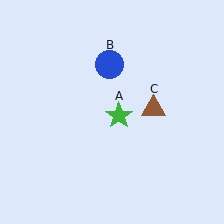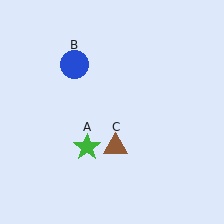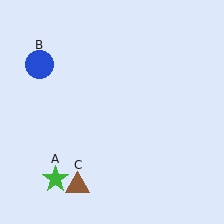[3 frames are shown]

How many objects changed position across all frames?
3 objects changed position: green star (object A), blue circle (object B), brown triangle (object C).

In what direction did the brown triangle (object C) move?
The brown triangle (object C) moved down and to the left.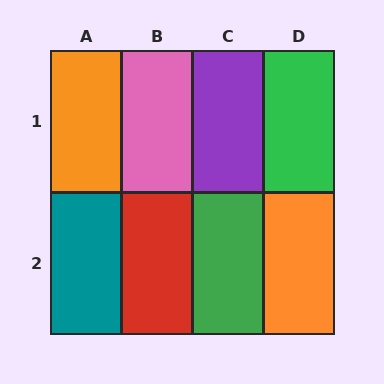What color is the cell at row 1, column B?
Pink.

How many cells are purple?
1 cell is purple.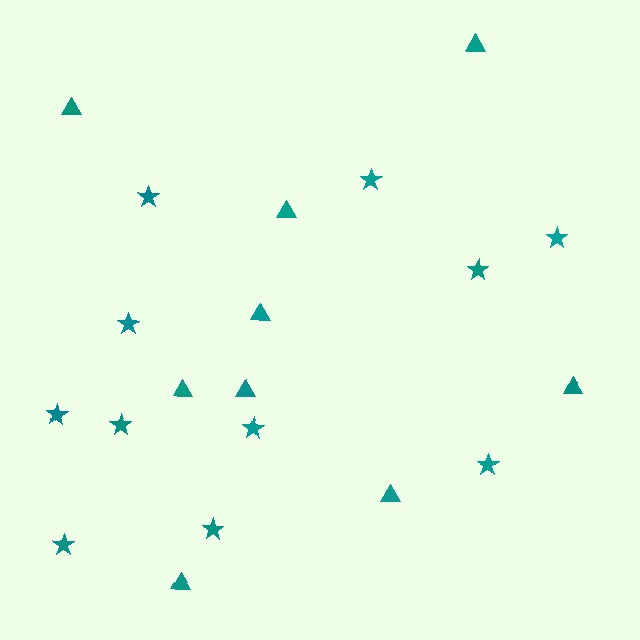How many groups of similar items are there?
There are 2 groups: one group of triangles (9) and one group of stars (11).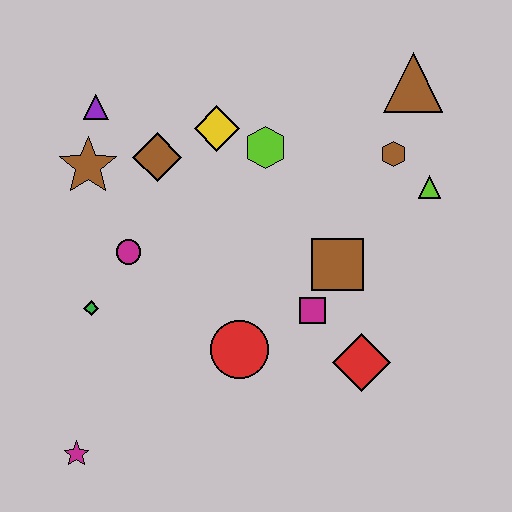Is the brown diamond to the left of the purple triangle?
No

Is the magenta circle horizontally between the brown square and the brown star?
Yes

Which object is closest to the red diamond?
The magenta square is closest to the red diamond.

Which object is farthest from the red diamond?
The purple triangle is farthest from the red diamond.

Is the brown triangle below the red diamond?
No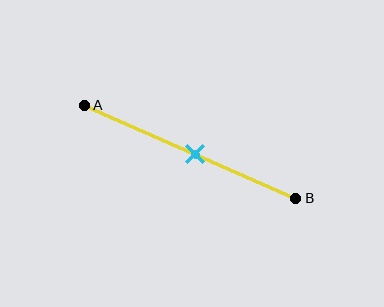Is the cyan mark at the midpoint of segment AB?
Yes, the mark is approximately at the midpoint.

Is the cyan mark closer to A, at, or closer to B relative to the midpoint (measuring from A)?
The cyan mark is approximately at the midpoint of segment AB.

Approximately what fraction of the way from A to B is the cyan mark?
The cyan mark is approximately 55% of the way from A to B.